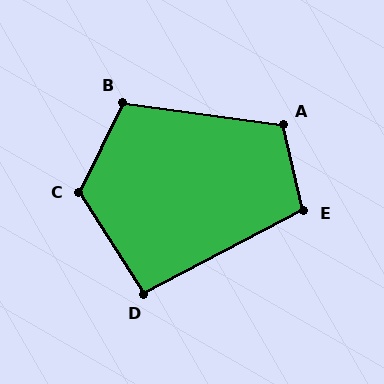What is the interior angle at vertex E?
Approximately 104 degrees (obtuse).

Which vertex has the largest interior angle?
C, at approximately 122 degrees.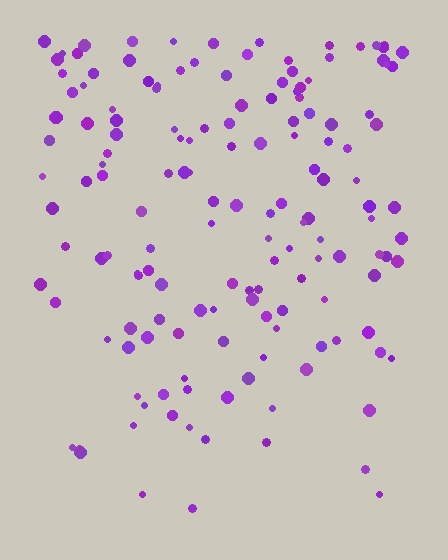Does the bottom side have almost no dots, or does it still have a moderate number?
Still a moderate number, just noticeably fewer than the top.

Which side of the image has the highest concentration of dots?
The top.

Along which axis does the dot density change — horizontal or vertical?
Vertical.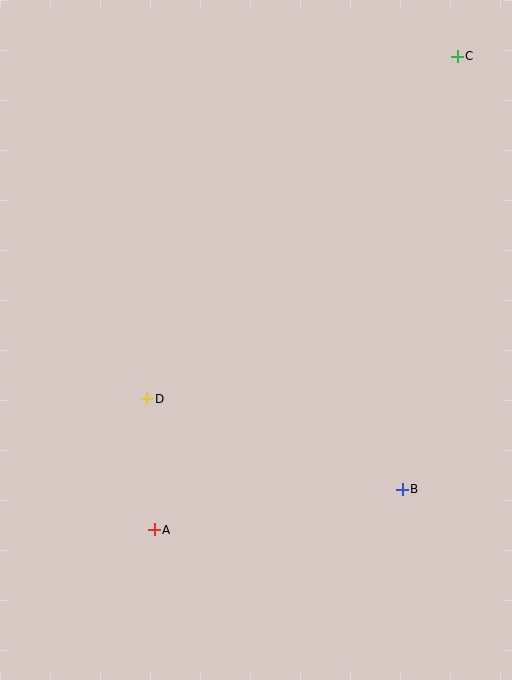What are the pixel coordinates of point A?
Point A is at (154, 530).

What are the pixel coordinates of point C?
Point C is at (457, 56).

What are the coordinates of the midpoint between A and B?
The midpoint between A and B is at (278, 510).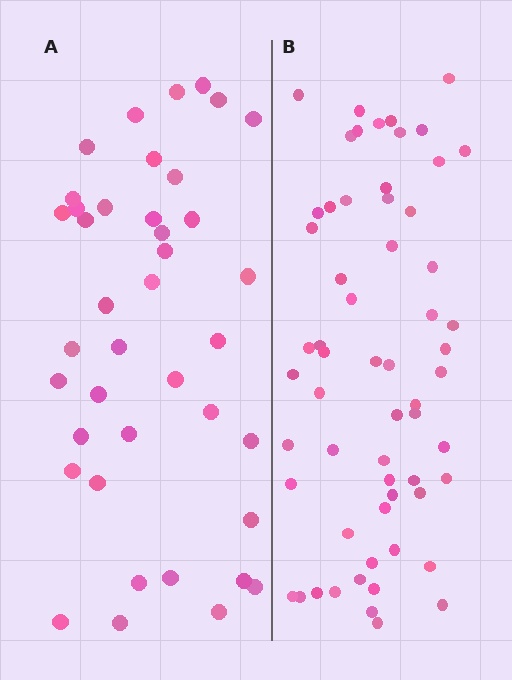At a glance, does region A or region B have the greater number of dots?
Region B (the right region) has more dots.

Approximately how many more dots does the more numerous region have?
Region B has approximately 20 more dots than region A.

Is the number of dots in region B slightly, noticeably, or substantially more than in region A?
Region B has substantially more. The ratio is roughly 1.5 to 1.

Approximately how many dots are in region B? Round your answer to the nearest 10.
About 60 dots.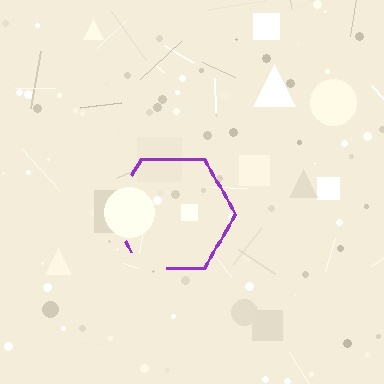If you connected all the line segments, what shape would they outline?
They would outline a hexagon.